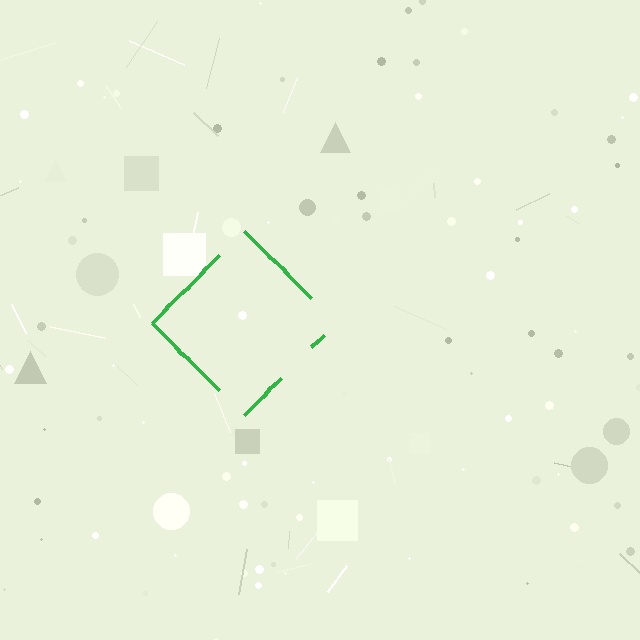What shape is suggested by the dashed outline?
The dashed outline suggests a diamond.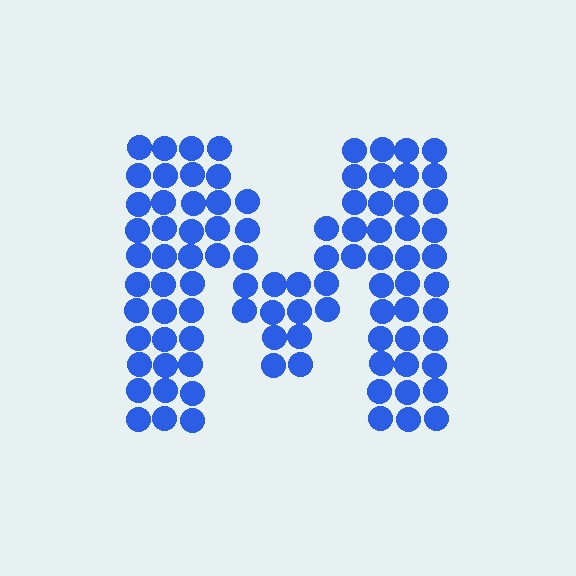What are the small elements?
The small elements are circles.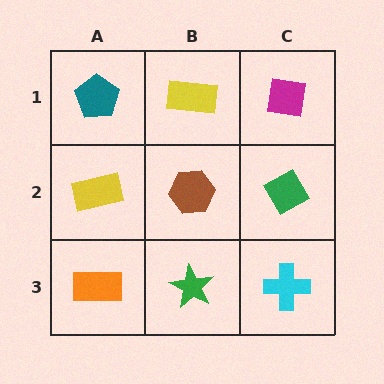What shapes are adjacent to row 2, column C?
A magenta square (row 1, column C), a cyan cross (row 3, column C), a brown hexagon (row 2, column B).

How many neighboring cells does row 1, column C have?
2.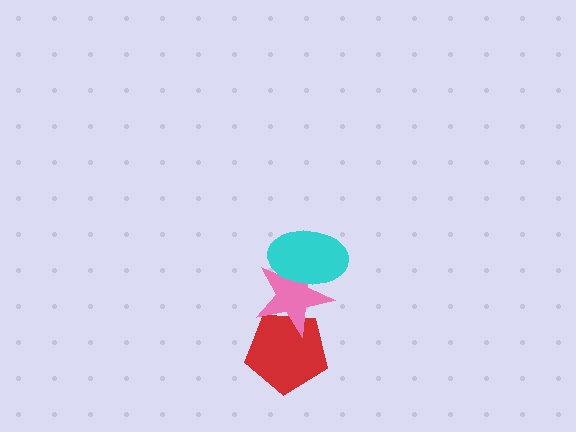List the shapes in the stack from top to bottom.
From top to bottom: the cyan ellipse, the pink star, the red pentagon.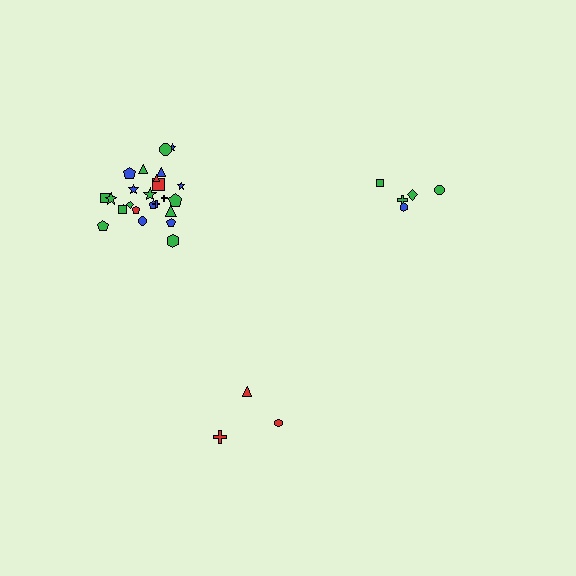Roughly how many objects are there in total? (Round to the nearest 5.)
Roughly 35 objects in total.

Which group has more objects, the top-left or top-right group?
The top-left group.